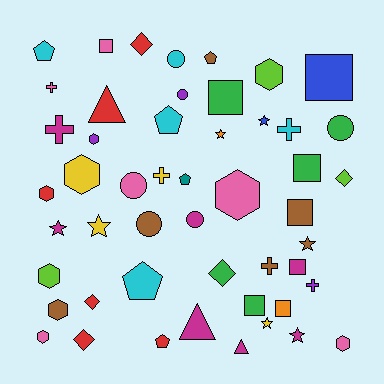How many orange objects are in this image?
There are 2 orange objects.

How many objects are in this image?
There are 50 objects.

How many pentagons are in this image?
There are 6 pentagons.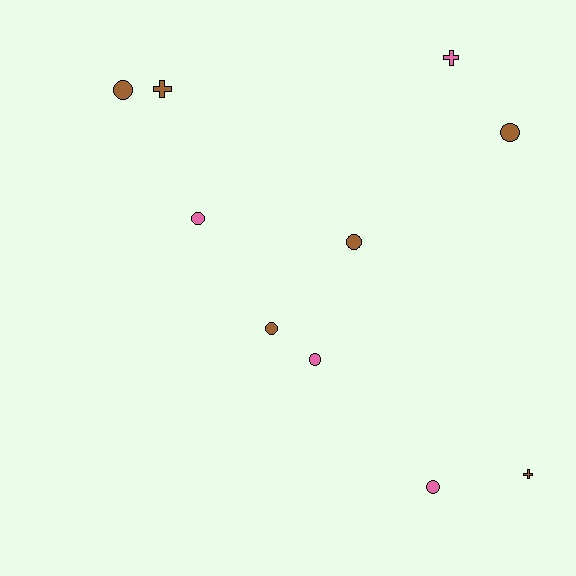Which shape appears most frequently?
Circle, with 7 objects.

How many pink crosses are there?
There is 1 pink cross.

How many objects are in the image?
There are 10 objects.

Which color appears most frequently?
Brown, with 6 objects.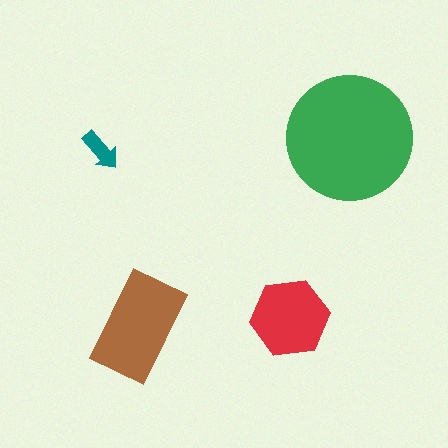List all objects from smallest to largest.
The teal arrow, the red hexagon, the brown rectangle, the green circle.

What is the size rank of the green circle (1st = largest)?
1st.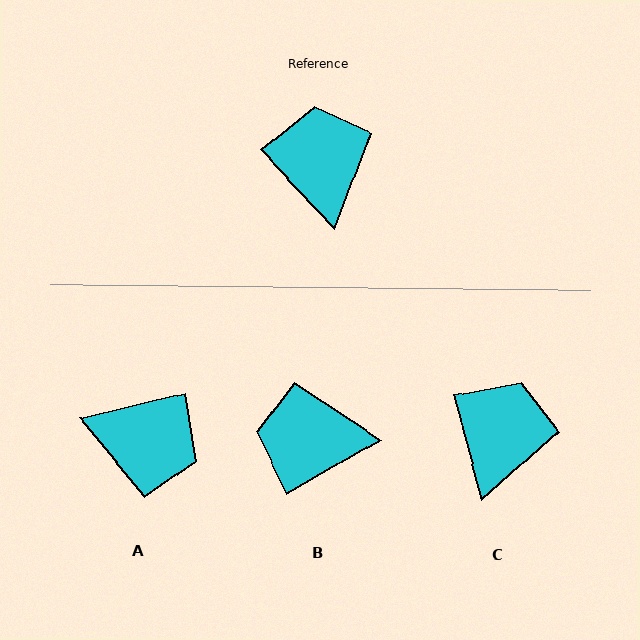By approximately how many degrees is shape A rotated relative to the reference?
Approximately 120 degrees clockwise.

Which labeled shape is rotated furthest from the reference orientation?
A, about 120 degrees away.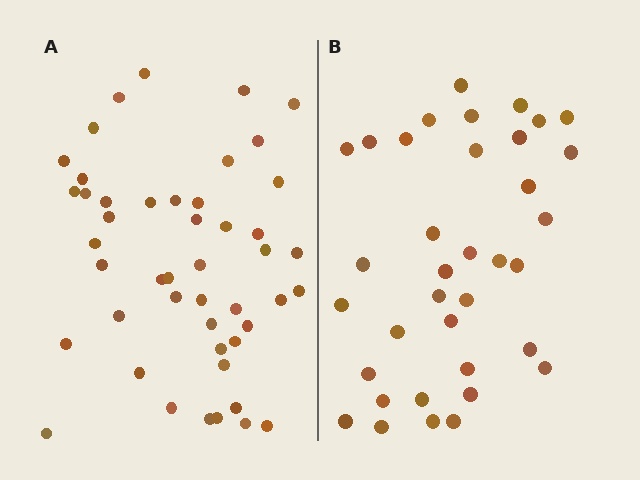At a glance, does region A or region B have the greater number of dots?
Region A (the left region) has more dots.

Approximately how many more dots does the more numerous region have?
Region A has roughly 12 or so more dots than region B.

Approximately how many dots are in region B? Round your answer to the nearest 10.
About 40 dots. (The exact count is 36, which rounds to 40.)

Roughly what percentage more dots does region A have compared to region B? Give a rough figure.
About 30% more.